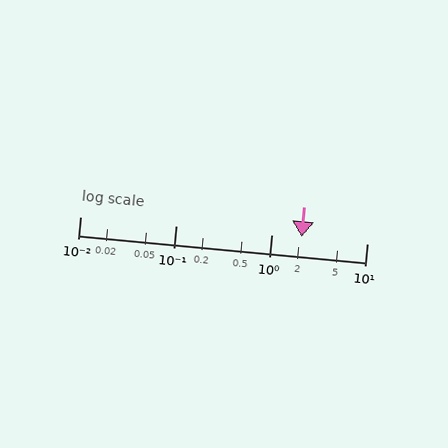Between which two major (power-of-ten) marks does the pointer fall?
The pointer is between 1 and 10.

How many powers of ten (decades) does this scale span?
The scale spans 3 decades, from 0.01 to 10.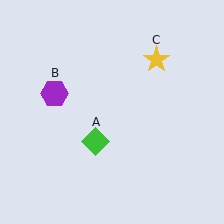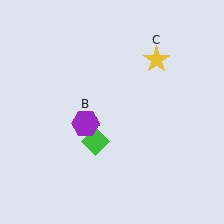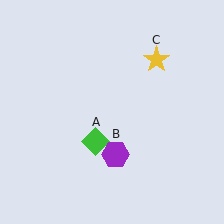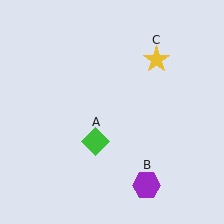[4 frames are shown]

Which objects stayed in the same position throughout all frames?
Green diamond (object A) and yellow star (object C) remained stationary.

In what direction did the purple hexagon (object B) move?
The purple hexagon (object B) moved down and to the right.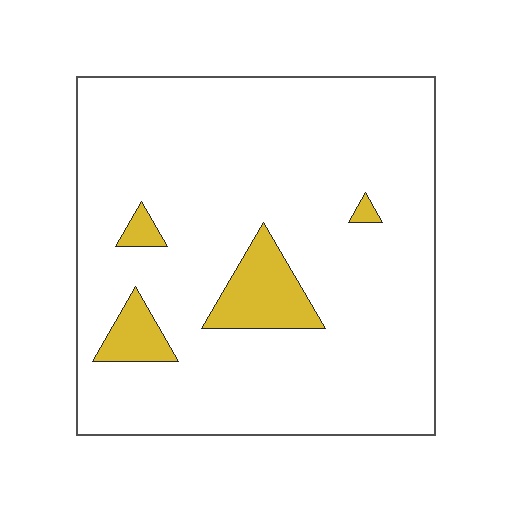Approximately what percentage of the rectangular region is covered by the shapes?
Approximately 10%.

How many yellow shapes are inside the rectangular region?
4.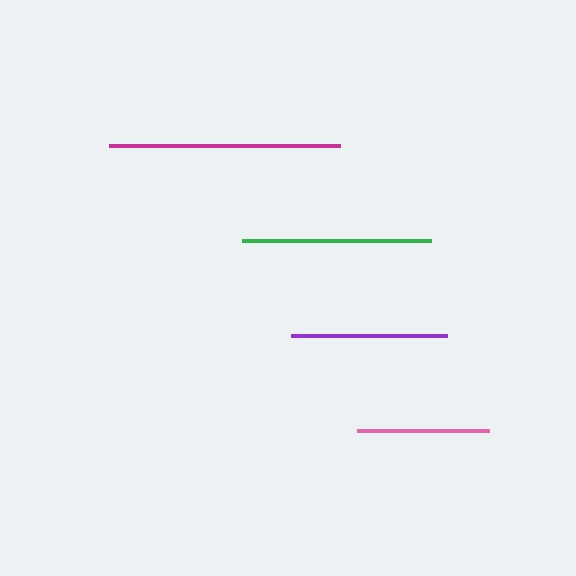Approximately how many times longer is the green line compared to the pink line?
The green line is approximately 1.4 times the length of the pink line.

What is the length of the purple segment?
The purple segment is approximately 155 pixels long.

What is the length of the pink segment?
The pink segment is approximately 132 pixels long.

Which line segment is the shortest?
The pink line is the shortest at approximately 132 pixels.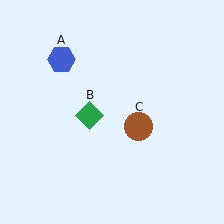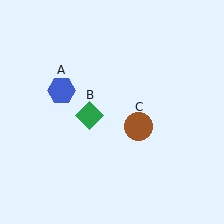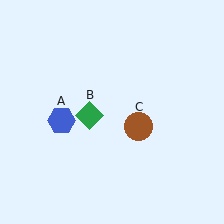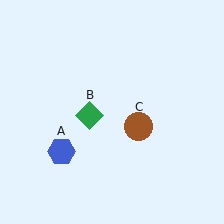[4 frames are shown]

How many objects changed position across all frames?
1 object changed position: blue hexagon (object A).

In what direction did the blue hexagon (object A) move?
The blue hexagon (object A) moved down.